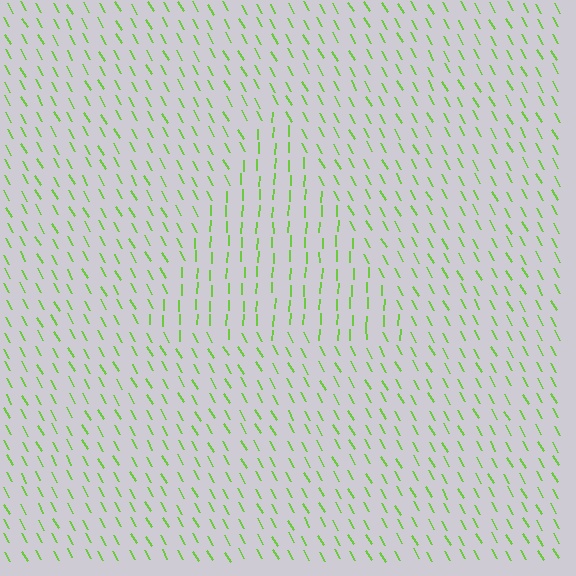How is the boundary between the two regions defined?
The boundary is defined purely by a change in line orientation (approximately 32 degrees difference). All lines are the same color and thickness.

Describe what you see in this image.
The image is filled with small lime line segments. A triangle region in the image has lines oriented differently from the surrounding lines, creating a visible texture boundary.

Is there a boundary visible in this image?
Yes, there is a texture boundary formed by a change in line orientation.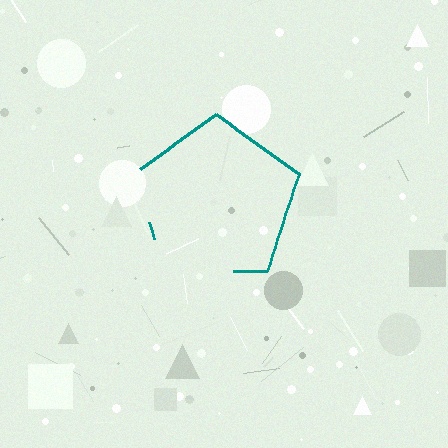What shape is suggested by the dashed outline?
The dashed outline suggests a pentagon.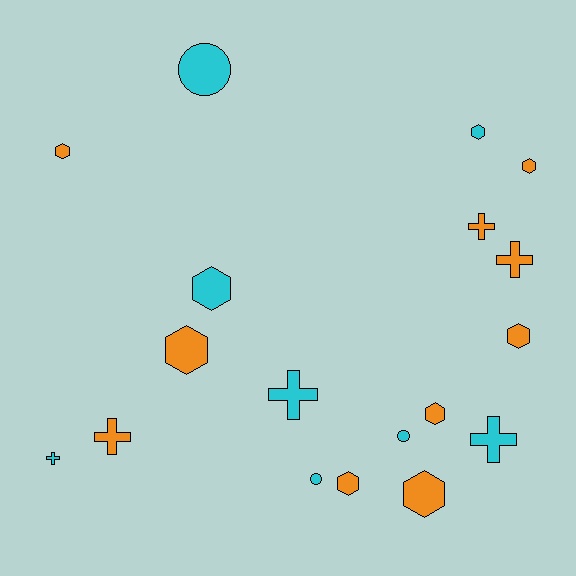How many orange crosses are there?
There are 3 orange crosses.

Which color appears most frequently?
Orange, with 10 objects.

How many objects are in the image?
There are 18 objects.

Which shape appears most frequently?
Hexagon, with 9 objects.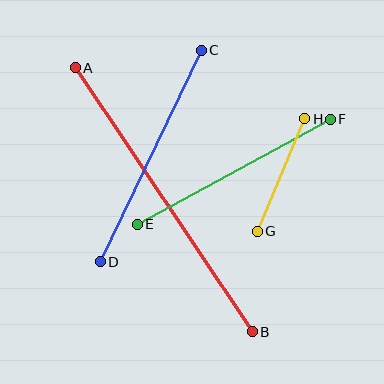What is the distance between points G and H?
The distance is approximately 122 pixels.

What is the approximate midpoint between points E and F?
The midpoint is at approximately (234, 172) pixels.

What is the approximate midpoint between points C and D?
The midpoint is at approximately (151, 156) pixels.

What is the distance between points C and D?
The distance is approximately 234 pixels.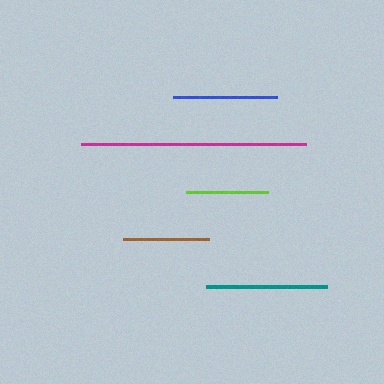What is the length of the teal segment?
The teal segment is approximately 121 pixels long.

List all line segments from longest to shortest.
From longest to shortest: magenta, teal, blue, brown, lime.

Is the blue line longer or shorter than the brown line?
The blue line is longer than the brown line.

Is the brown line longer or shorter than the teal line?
The teal line is longer than the brown line.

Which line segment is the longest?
The magenta line is the longest at approximately 225 pixels.